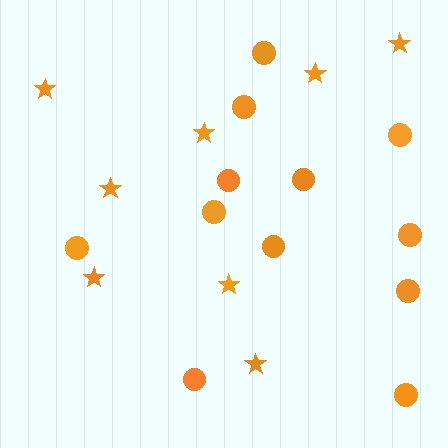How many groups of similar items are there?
There are 2 groups: one group of stars (8) and one group of circles (12).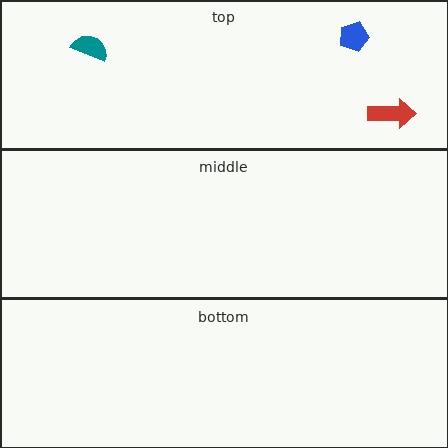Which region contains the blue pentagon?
The top region.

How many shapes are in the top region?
3.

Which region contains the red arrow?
The top region.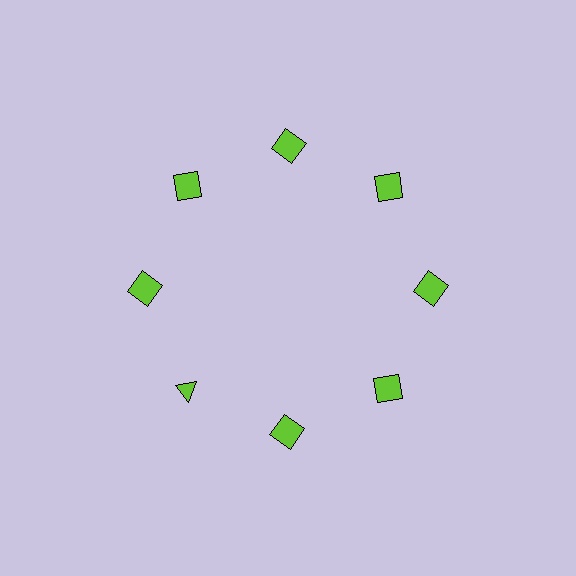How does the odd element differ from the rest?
It has a different shape: triangle instead of square.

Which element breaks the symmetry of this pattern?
The lime triangle at roughly the 8 o'clock position breaks the symmetry. All other shapes are lime squares.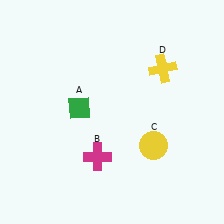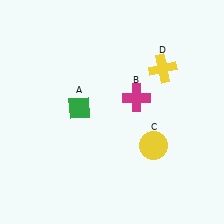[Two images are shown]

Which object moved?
The magenta cross (B) moved up.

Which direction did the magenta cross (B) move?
The magenta cross (B) moved up.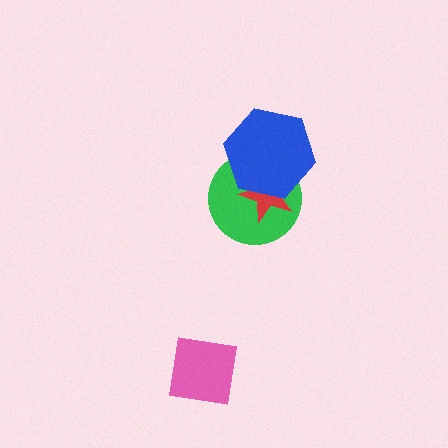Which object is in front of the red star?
The blue hexagon is in front of the red star.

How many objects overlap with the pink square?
0 objects overlap with the pink square.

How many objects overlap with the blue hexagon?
2 objects overlap with the blue hexagon.